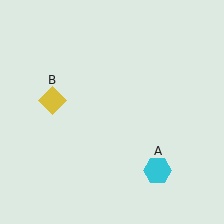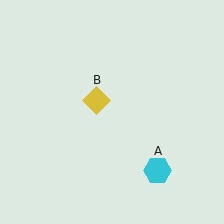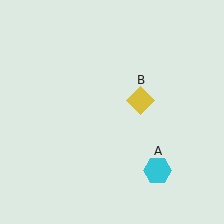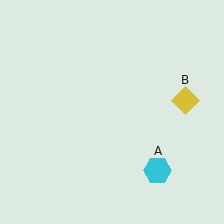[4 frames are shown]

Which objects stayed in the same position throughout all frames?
Cyan hexagon (object A) remained stationary.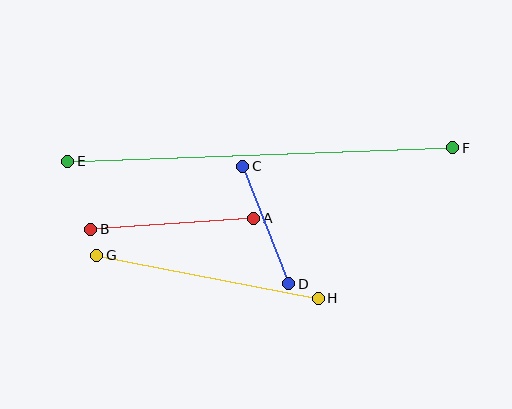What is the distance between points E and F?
The distance is approximately 385 pixels.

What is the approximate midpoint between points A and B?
The midpoint is at approximately (172, 224) pixels.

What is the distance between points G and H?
The distance is approximately 226 pixels.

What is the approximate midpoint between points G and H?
The midpoint is at approximately (207, 277) pixels.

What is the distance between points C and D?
The distance is approximately 126 pixels.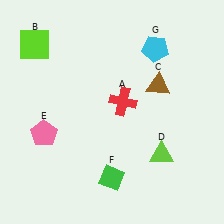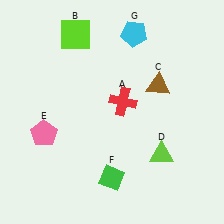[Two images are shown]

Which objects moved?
The objects that moved are: the lime square (B), the cyan pentagon (G).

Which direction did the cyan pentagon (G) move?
The cyan pentagon (G) moved left.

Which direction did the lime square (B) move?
The lime square (B) moved right.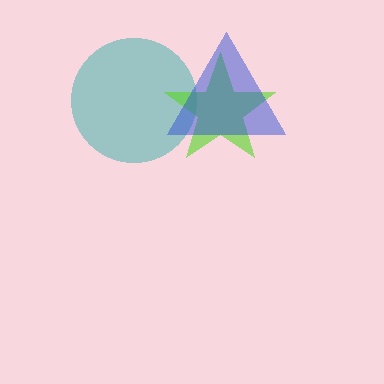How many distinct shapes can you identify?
There are 3 distinct shapes: a teal circle, a lime star, a blue triangle.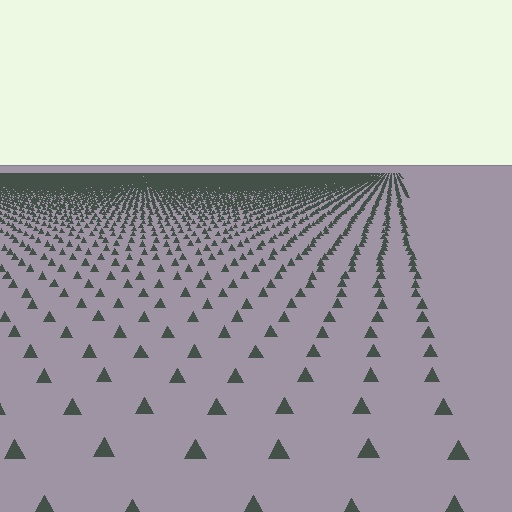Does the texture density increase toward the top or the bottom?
Density increases toward the top.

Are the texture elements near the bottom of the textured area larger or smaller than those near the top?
Larger. Near the bottom, elements are closer to the viewer and appear at a bigger on-screen size.